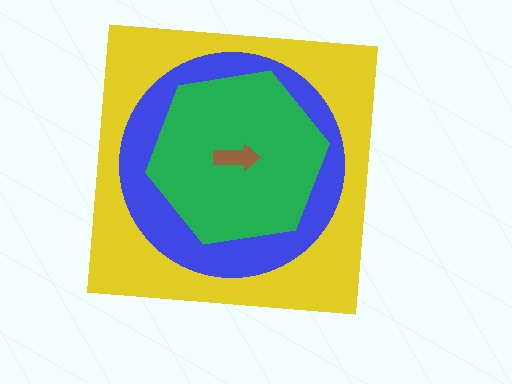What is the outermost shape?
The yellow square.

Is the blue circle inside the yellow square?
Yes.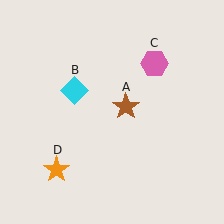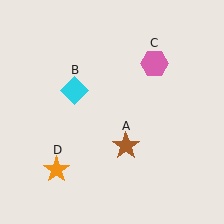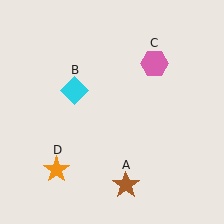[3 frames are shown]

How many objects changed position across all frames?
1 object changed position: brown star (object A).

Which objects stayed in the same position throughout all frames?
Cyan diamond (object B) and pink hexagon (object C) and orange star (object D) remained stationary.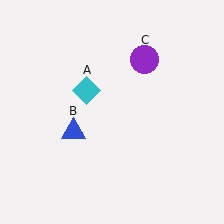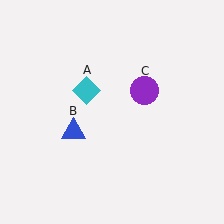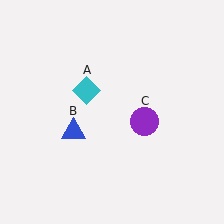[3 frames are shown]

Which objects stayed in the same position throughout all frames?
Cyan diamond (object A) and blue triangle (object B) remained stationary.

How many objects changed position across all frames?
1 object changed position: purple circle (object C).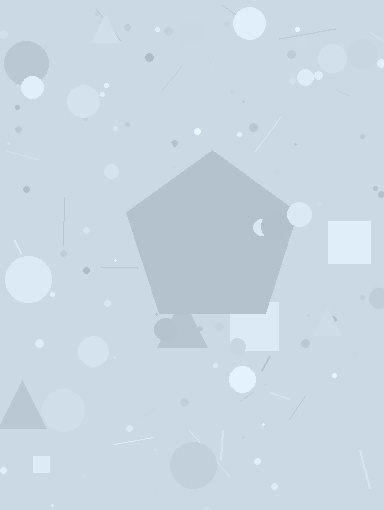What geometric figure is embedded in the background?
A pentagon is embedded in the background.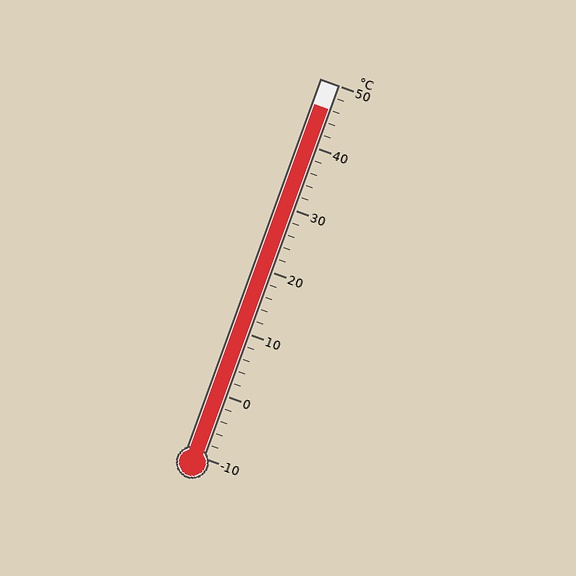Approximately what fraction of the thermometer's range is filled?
The thermometer is filled to approximately 95% of its range.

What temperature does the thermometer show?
The thermometer shows approximately 46°C.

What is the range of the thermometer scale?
The thermometer scale ranges from -10°C to 50°C.